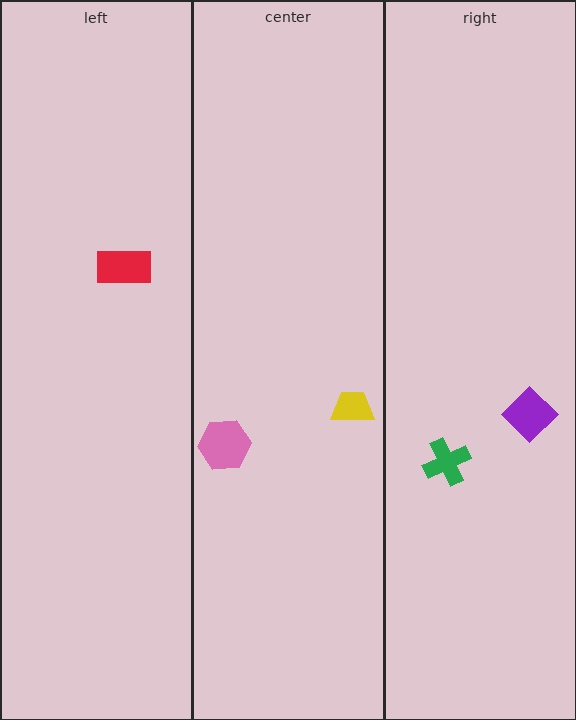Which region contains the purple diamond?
The right region.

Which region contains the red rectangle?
The left region.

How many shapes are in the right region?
2.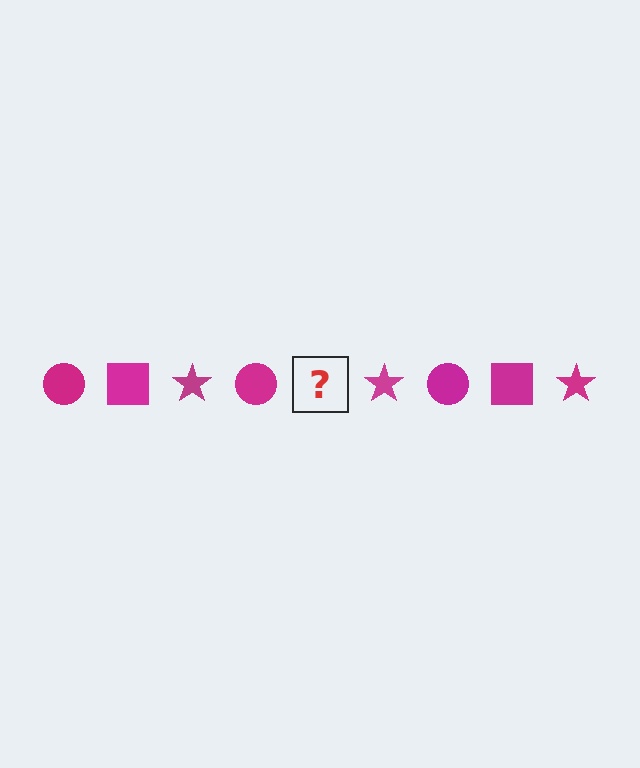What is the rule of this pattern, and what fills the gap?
The rule is that the pattern cycles through circle, square, star shapes in magenta. The gap should be filled with a magenta square.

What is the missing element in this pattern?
The missing element is a magenta square.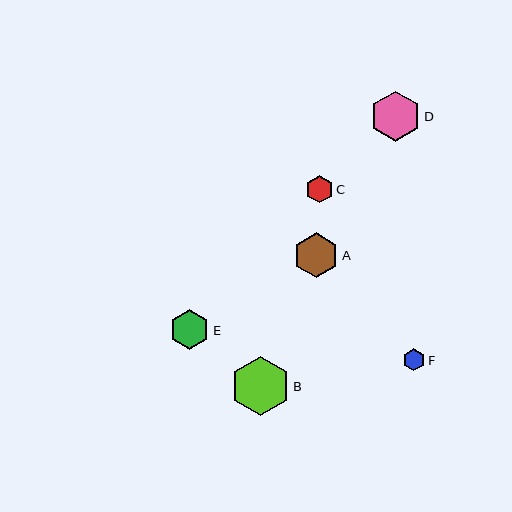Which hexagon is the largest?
Hexagon B is the largest with a size of approximately 59 pixels.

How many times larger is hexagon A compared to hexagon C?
Hexagon A is approximately 1.6 times the size of hexagon C.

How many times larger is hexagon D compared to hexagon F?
Hexagon D is approximately 2.3 times the size of hexagon F.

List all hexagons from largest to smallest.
From largest to smallest: B, D, A, E, C, F.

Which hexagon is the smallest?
Hexagon F is the smallest with a size of approximately 22 pixels.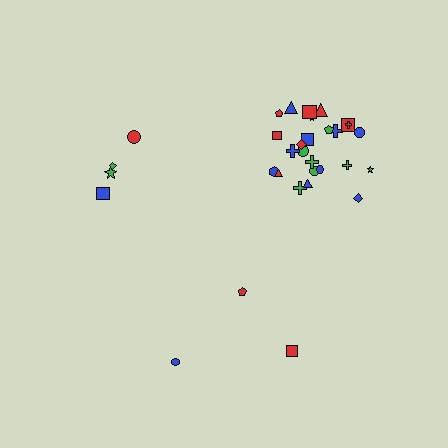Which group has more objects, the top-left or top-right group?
The top-right group.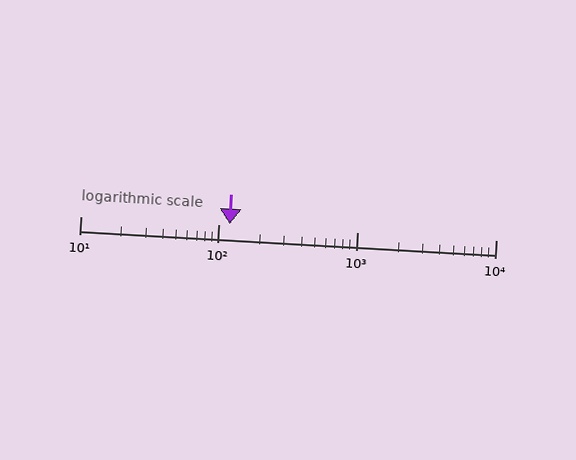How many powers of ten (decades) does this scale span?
The scale spans 3 decades, from 10 to 10000.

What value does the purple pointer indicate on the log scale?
The pointer indicates approximately 120.